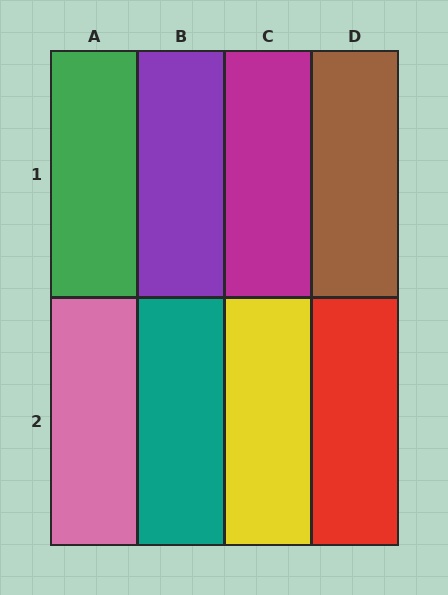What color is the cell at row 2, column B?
Teal.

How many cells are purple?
1 cell is purple.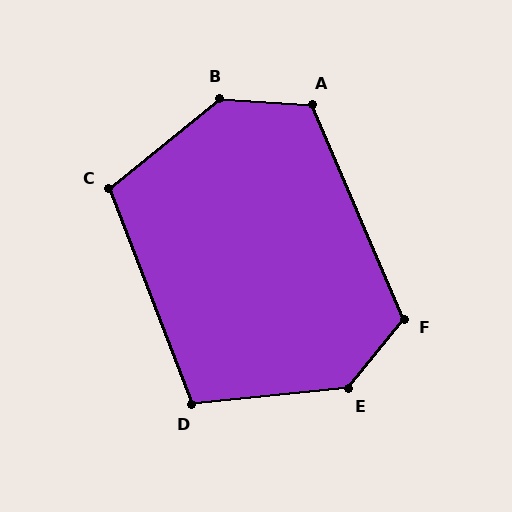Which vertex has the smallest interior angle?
D, at approximately 105 degrees.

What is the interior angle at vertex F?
Approximately 118 degrees (obtuse).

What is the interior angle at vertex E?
Approximately 135 degrees (obtuse).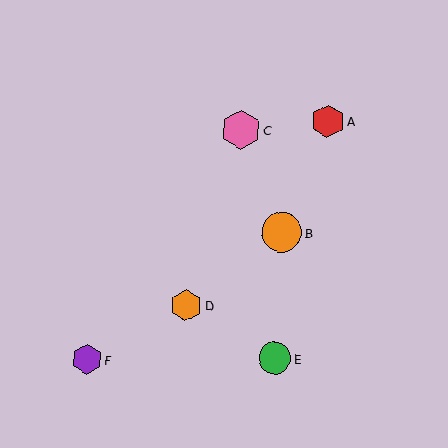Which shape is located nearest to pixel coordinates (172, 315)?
The orange hexagon (labeled D) at (186, 305) is nearest to that location.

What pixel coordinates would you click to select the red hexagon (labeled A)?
Click at (328, 121) to select the red hexagon A.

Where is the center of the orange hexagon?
The center of the orange hexagon is at (186, 305).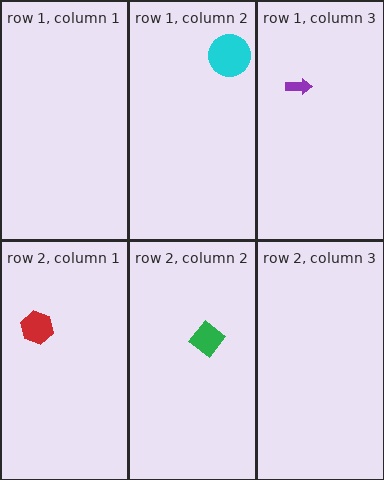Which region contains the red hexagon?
The row 2, column 1 region.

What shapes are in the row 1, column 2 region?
The cyan circle.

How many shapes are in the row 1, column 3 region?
1.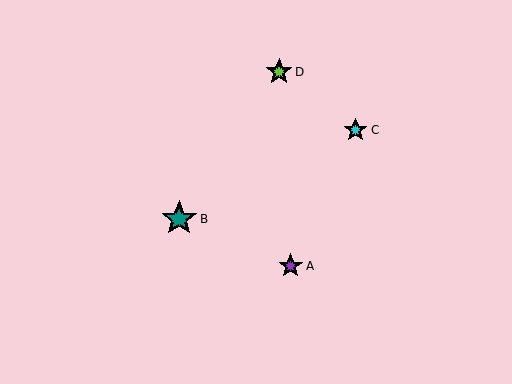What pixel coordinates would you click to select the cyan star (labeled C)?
Click at (355, 130) to select the cyan star C.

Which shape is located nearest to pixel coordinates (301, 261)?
The purple star (labeled A) at (291, 266) is nearest to that location.